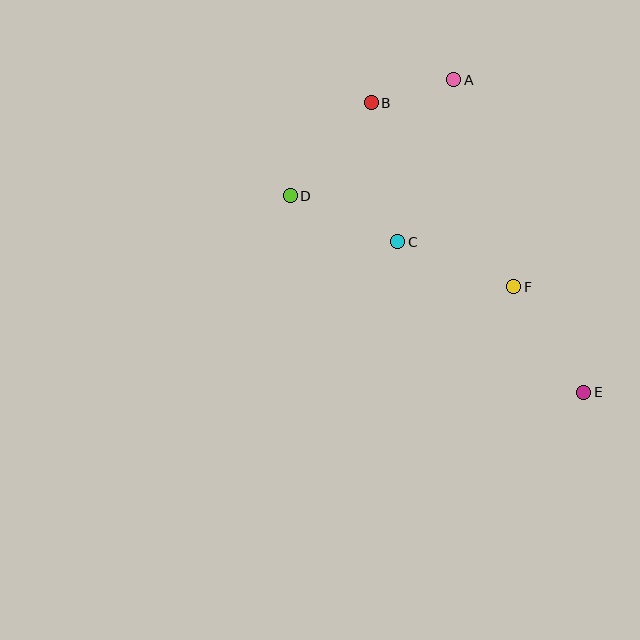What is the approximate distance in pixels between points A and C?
The distance between A and C is approximately 171 pixels.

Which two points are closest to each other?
Points A and B are closest to each other.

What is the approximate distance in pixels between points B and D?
The distance between B and D is approximately 123 pixels.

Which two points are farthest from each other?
Points B and E are farthest from each other.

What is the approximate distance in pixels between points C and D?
The distance between C and D is approximately 117 pixels.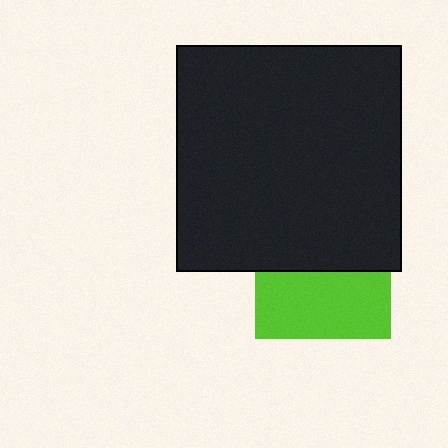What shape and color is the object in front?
The object in front is a black square.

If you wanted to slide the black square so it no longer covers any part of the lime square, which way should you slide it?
Slide it up — that is the most direct way to separate the two shapes.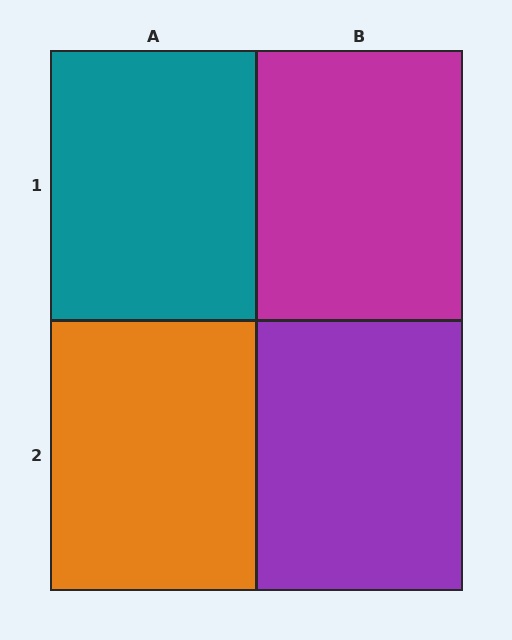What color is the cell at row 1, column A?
Teal.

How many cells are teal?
1 cell is teal.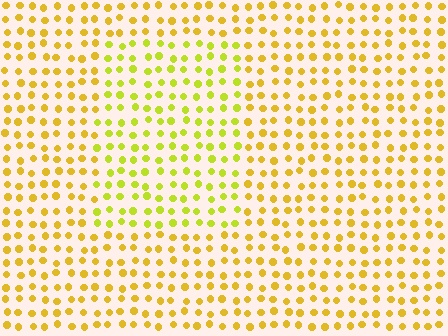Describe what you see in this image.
The image is filled with small yellow elements in a uniform arrangement. A rectangle-shaped region is visible where the elements are tinted to a slightly different hue, forming a subtle color boundary.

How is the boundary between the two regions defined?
The boundary is defined purely by a slight shift in hue (about 25 degrees). Spacing, size, and orientation are identical on both sides.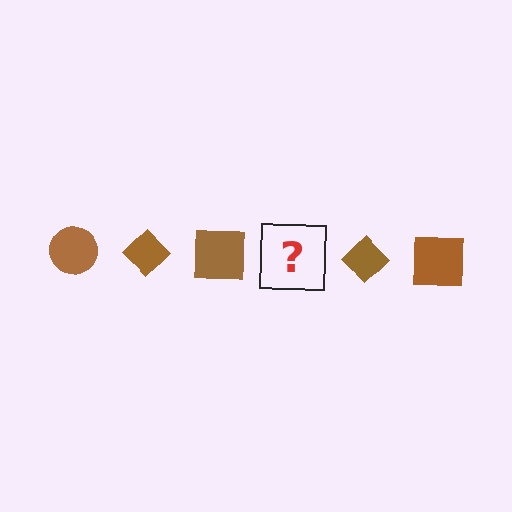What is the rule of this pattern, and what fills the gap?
The rule is that the pattern cycles through circle, diamond, square shapes in brown. The gap should be filled with a brown circle.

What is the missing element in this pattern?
The missing element is a brown circle.